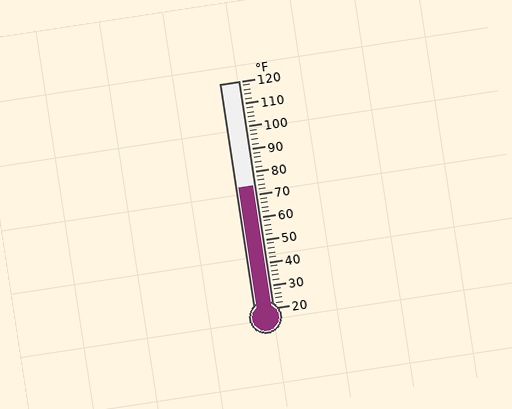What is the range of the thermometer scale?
The thermometer scale ranges from 20°F to 120°F.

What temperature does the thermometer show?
The thermometer shows approximately 74°F.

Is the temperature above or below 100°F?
The temperature is below 100°F.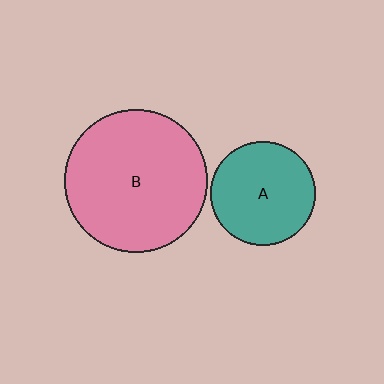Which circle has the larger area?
Circle B (pink).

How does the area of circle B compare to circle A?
Approximately 1.9 times.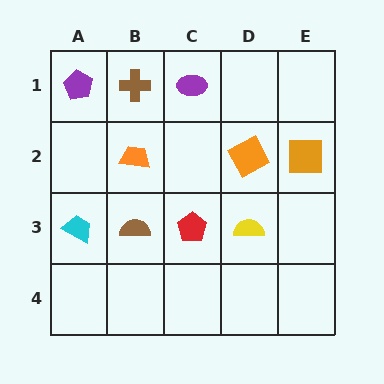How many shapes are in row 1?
3 shapes.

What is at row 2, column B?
An orange trapezoid.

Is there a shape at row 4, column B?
No, that cell is empty.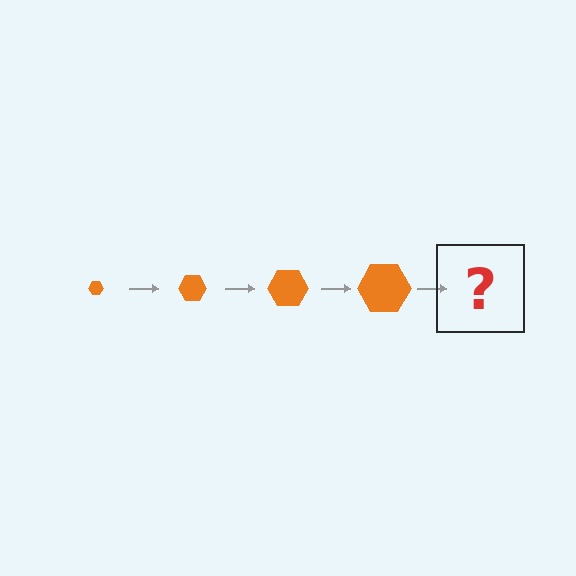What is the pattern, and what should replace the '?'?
The pattern is that the hexagon gets progressively larger each step. The '?' should be an orange hexagon, larger than the previous one.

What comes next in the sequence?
The next element should be an orange hexagon, larger than the previous one.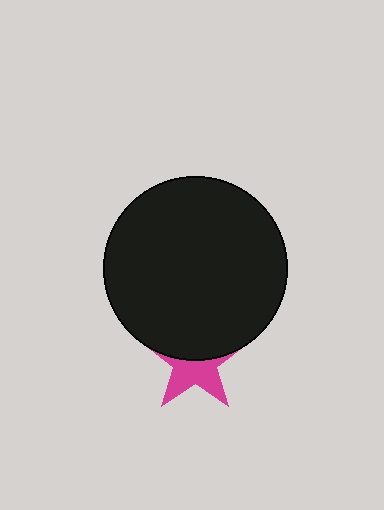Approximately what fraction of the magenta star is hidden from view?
Roughly 51% of the magenta star is hidden behind the black circle.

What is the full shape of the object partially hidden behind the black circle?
The partially hidden object is a magenta star.